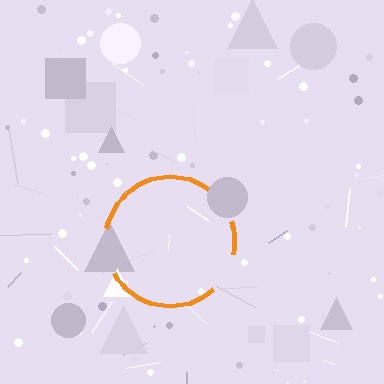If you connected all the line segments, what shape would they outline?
They would outline a circle.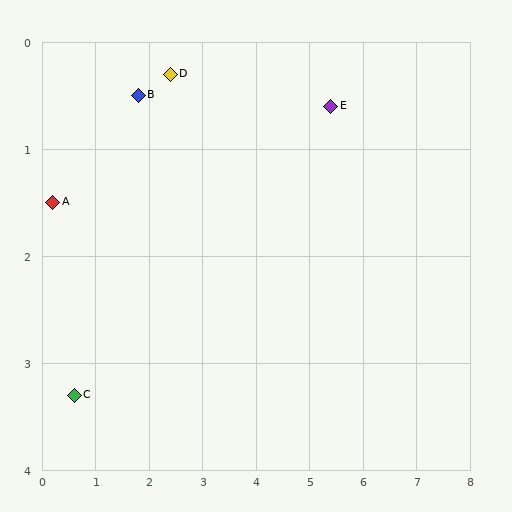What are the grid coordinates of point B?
Point B is at approximately (1.8, 0.5).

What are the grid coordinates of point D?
Point D is at approximately (2.4, 0.3).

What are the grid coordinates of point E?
Point E is at approximately (5.4, 0.6).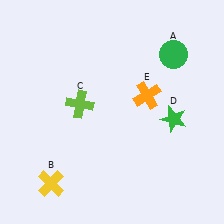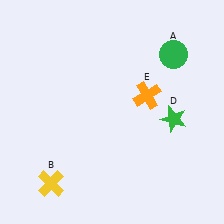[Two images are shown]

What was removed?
The lime cross (C) was removed in Image 2.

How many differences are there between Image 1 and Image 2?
There is 1 difference between the two images.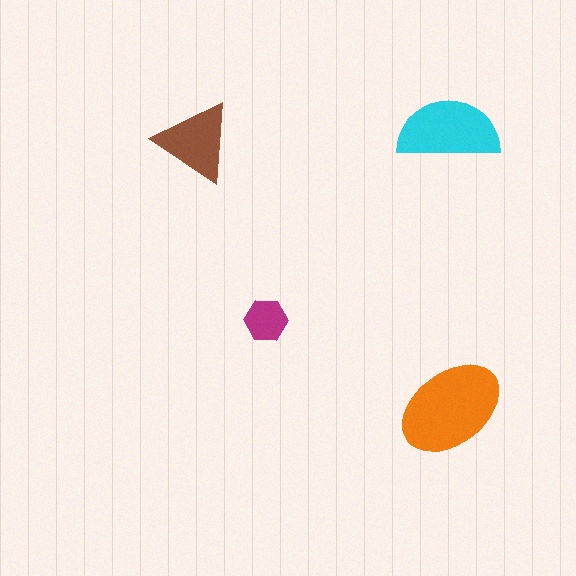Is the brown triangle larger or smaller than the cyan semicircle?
Smaller.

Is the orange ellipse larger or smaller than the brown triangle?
Larger.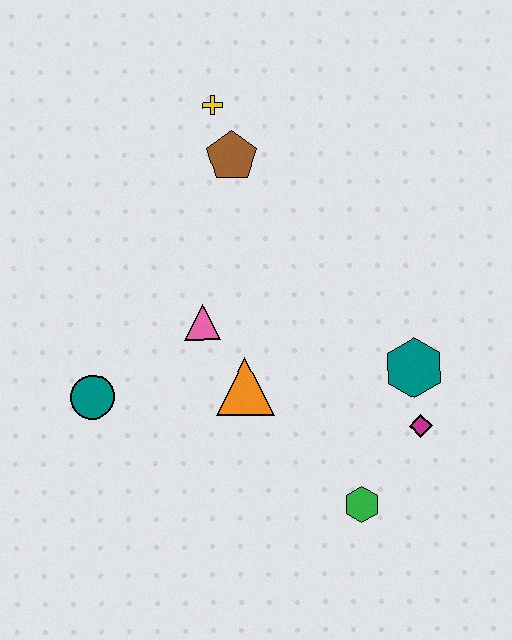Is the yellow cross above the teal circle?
Yes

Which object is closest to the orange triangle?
The pink triangle is closest to the orange triangle.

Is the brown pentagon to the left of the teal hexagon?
Yes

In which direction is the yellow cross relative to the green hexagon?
The yellow cross is above the green hexagon.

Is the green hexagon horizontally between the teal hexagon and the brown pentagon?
Yes